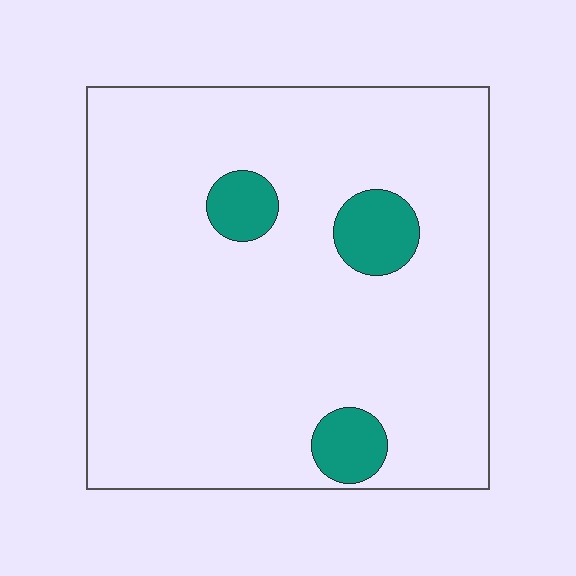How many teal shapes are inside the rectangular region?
3.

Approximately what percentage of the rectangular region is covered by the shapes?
Approximately 10%.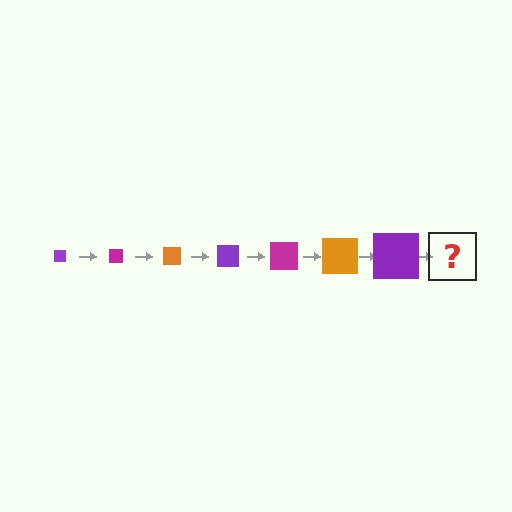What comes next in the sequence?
The next element should be a magenta square, larger than the previous one.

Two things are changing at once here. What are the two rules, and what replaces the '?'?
The two rules are that the square grows larger each step and the color cycles through purple, magenta, and orange. The '?' should be a magenta square, larger than the previous one.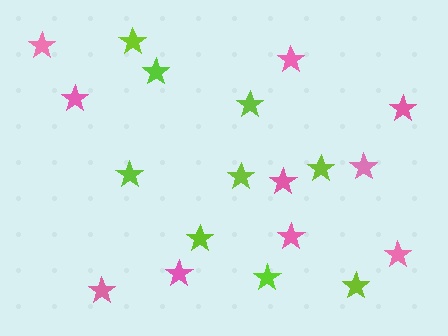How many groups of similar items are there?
There are 2 groups: one group of lime stars (9) and one group of pink stars (10).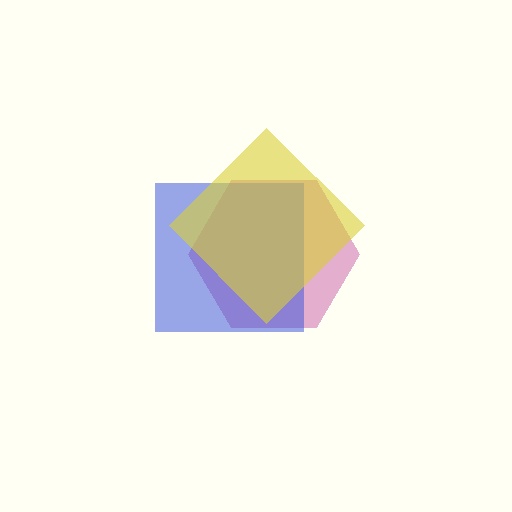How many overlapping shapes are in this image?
There are 3 overlapping shapes in the image.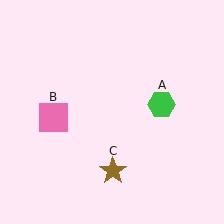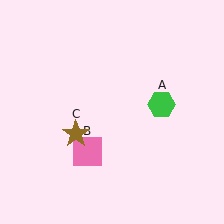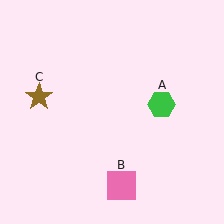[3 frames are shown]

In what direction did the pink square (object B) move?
The pink square (object B) moved down and to the right.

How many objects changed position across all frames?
2 objects changed position: pink square (object B), brown star (object C).